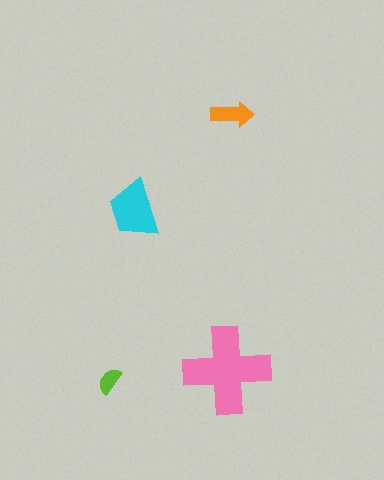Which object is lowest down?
The lime semicircle is bottommost.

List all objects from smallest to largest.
The lime semicircle, the orange arrow, the cyan trapezoid, the pink cross.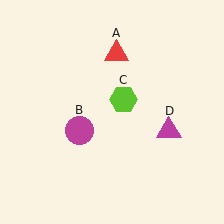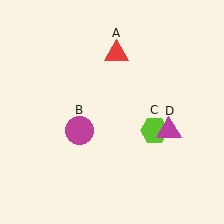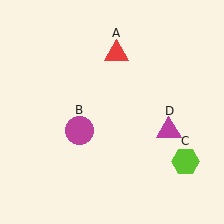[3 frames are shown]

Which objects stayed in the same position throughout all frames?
Red triangle (object A) and magenta circle (object B) and magenta triangle (object D) remained stationary.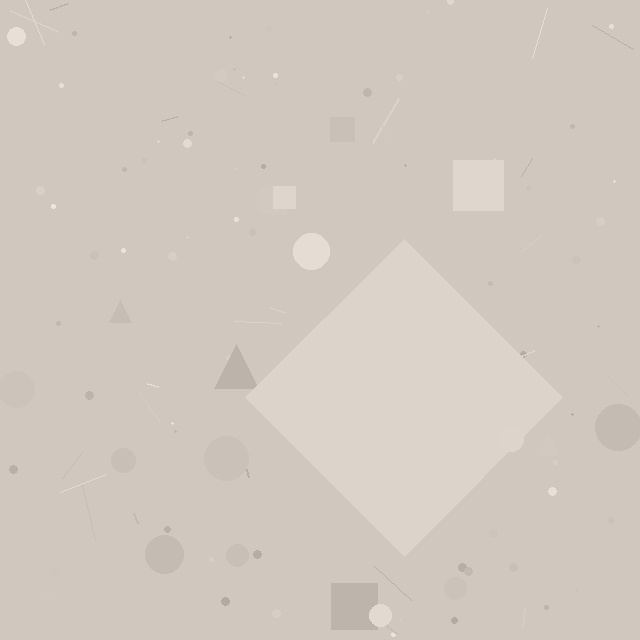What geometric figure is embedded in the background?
A diamond is embedded in the background.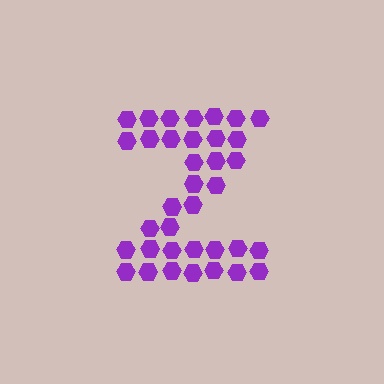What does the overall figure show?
The overall figure shows the letter Z.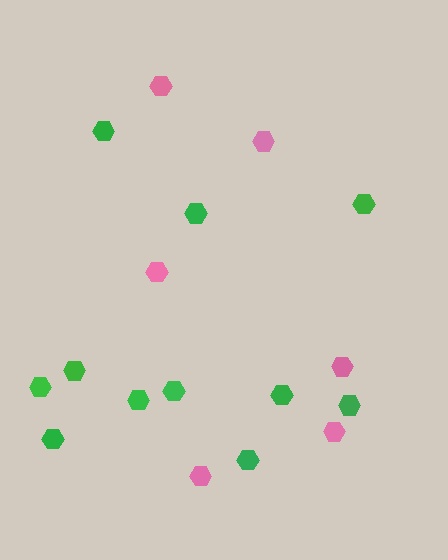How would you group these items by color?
There are 2 groups: one group of green hexagons (11) and one group of pink hexagons (6).